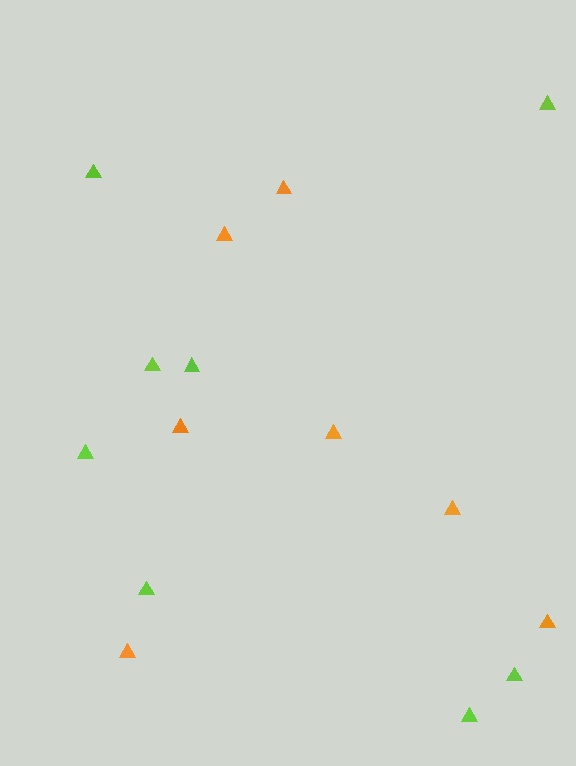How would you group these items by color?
There are 2 groups: one group of orange triangles (7) and one group of lime triangles (8).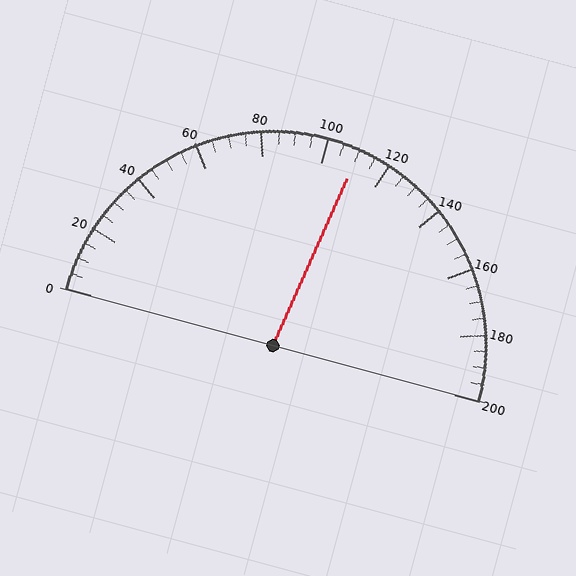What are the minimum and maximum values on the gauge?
The gauge ranges from 0 to 200.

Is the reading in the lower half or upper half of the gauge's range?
The reading is in the upper half of the range (0 to 200).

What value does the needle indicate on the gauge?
The needle indicates approximately 110.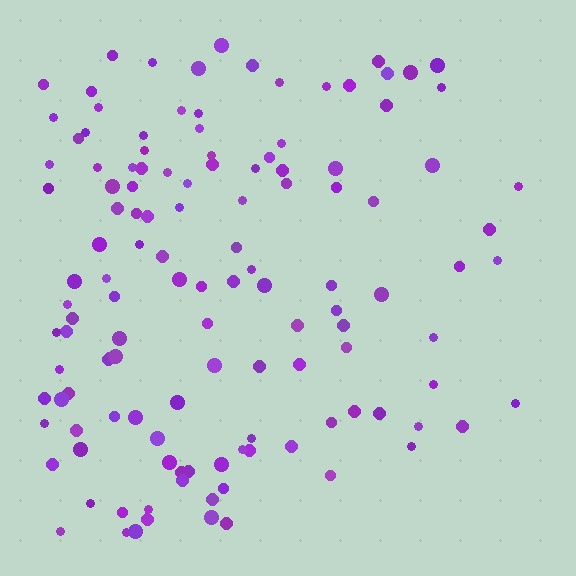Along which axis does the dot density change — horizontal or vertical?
Horizontal.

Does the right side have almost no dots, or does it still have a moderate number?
Still a moderate number, just noticeably fewer than the left.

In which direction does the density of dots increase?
From right to left, with the left side densest.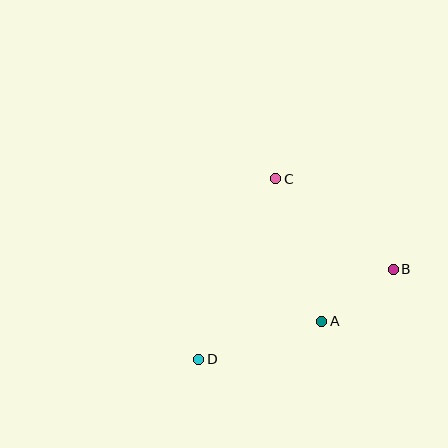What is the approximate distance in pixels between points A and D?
The distance between A and D is approximately 128 pixels.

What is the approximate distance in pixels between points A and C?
The distance between A and C is approximately 150 pixels.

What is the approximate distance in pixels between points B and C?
The distance between B and C is approximately 149 pixels.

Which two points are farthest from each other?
Points B and D are farthest from each other.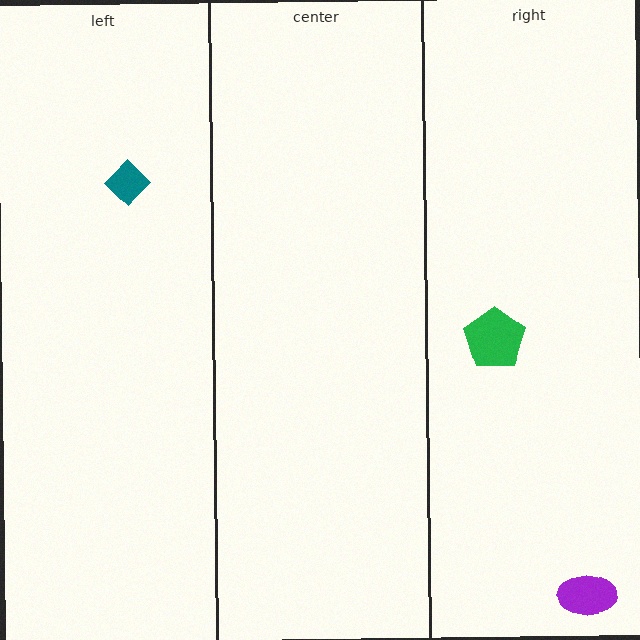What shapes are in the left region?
The teal diamond.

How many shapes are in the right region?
2.